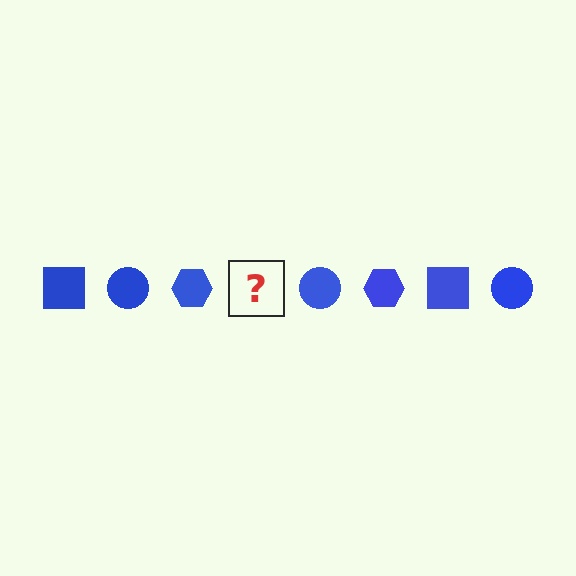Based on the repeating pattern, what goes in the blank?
The blank should be a blue square.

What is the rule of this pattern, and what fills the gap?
The rule is that the pattern cycles through square, circle, hexagon shapes in blue. The gap should be filled with a blue square.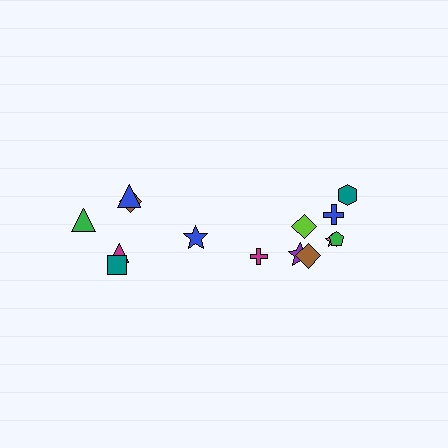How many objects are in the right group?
There are 8 objects.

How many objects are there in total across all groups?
There are 14 objects.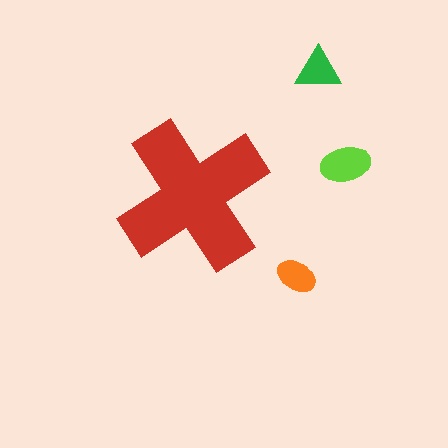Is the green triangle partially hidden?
No, the green triangle is fully visible.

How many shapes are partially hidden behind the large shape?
0 shapes are partially hidden.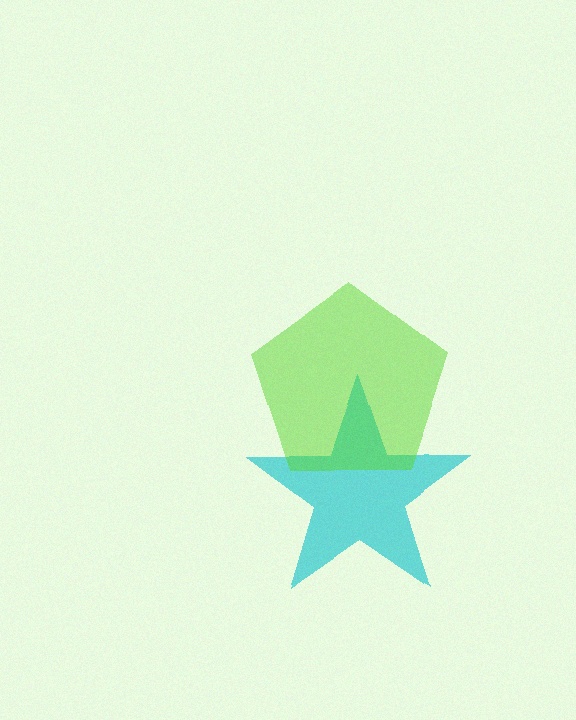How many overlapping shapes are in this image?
There are 2 overlapping shapes in the image.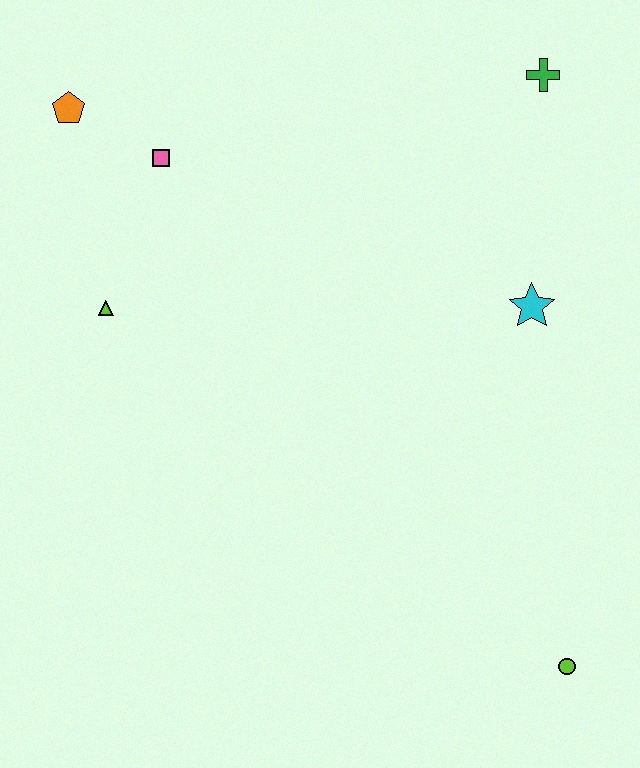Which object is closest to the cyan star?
The green cross is closest to the cyan star.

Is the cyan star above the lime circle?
Yes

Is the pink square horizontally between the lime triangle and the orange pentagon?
No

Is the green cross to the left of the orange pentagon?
No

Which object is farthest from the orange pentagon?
The lime circle is farthest from the orange pentagon.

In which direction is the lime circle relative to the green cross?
The lime circle is below the green cross.